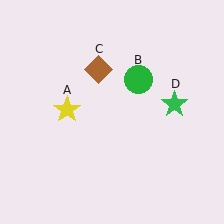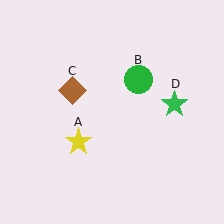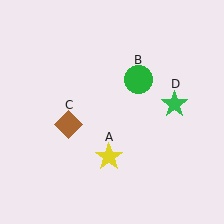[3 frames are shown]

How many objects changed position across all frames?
2 objects changed position: yellow star (object A), brown diamond (object C).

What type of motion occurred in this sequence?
The yellow star (object A), brown diamond (object C) rotated counterclockwise around the center of the scene.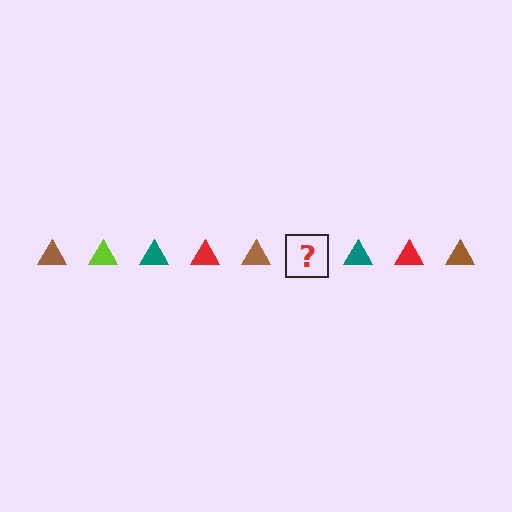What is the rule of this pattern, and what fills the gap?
The rule is that the pattern cycles through brown, lime, teal, red triangles. The gap should be filled with a lime triangle.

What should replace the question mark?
The question mark should be replaced with a lime triangle.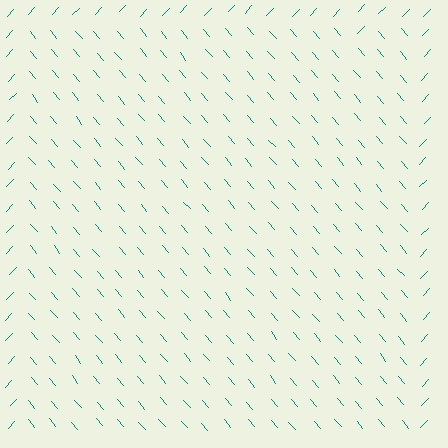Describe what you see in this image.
The image is filled with small teal line segments. A rectangle region in the image has lines oriented differently from the surrounding lines, creating a visible texture boundary.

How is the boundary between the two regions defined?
The boundary is defined purely by a change in line orientation (approximately 83 degrees difference). All lines are the same color and thickness.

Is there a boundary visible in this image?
Yes, there is a texture boundary formed by a change in line orientation.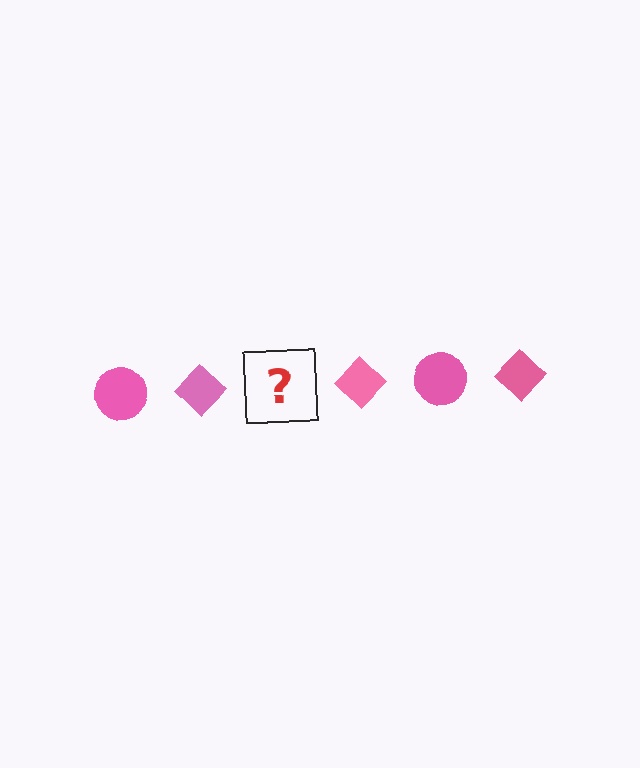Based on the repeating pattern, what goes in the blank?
The blank should be a pink circle.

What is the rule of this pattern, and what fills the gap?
The rule is that the pattern cycles through circle, diamond shapes in pink. The gap should be filled with a pink circle.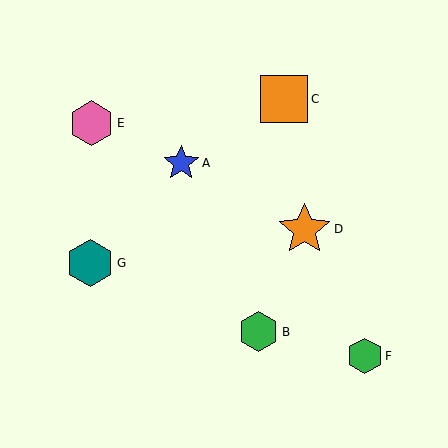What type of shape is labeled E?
Shape E is a pink hexagon.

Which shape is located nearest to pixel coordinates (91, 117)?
The pink hexagon (labeled E) at (92, 123) is nearest to that location.